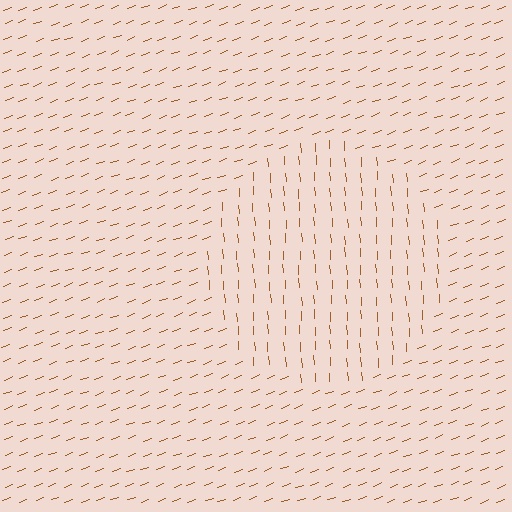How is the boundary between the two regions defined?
The boundary is defined purely by a change in line orientation (approximately 73 degrees difference). All lines are the same color and thickness.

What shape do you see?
I see a circle.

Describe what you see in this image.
The image is filled with small brown line segments. A circle region in the image has lines oriented differently from the surrounding lines, creating a visible texture boundary.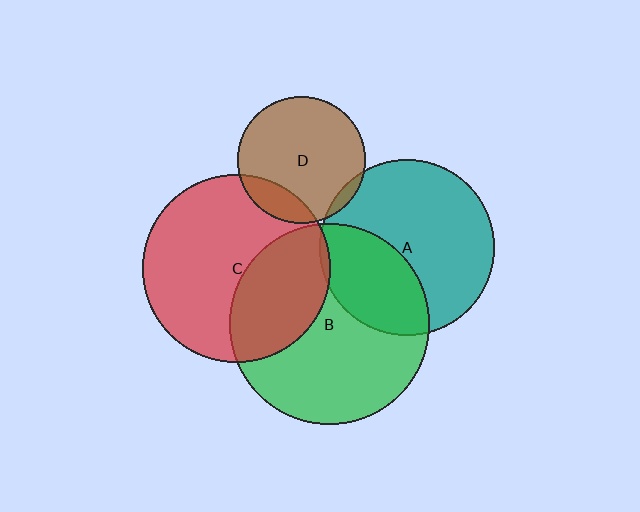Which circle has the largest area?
Circle B (green).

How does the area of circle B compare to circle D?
Approximately 2.5 times.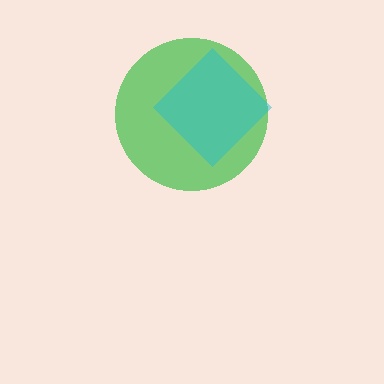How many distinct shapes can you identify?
There are 2 distinct shapes: a green circle, a cyan diamond.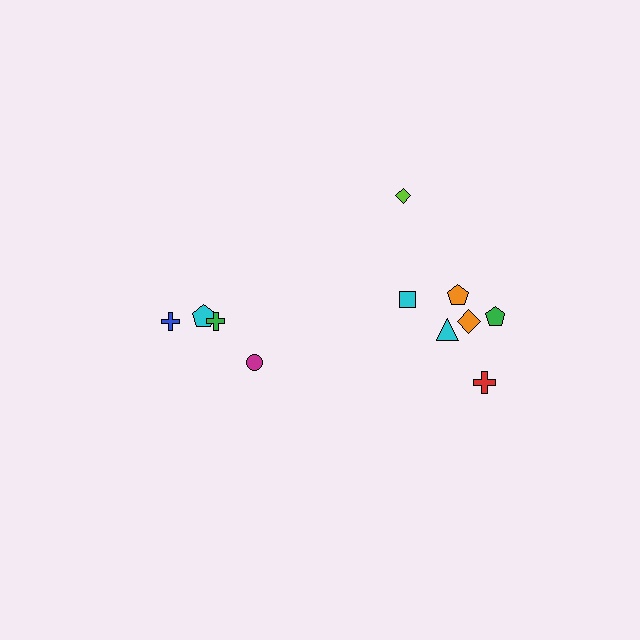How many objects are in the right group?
There are 7 objects.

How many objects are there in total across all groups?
There are 11 objects.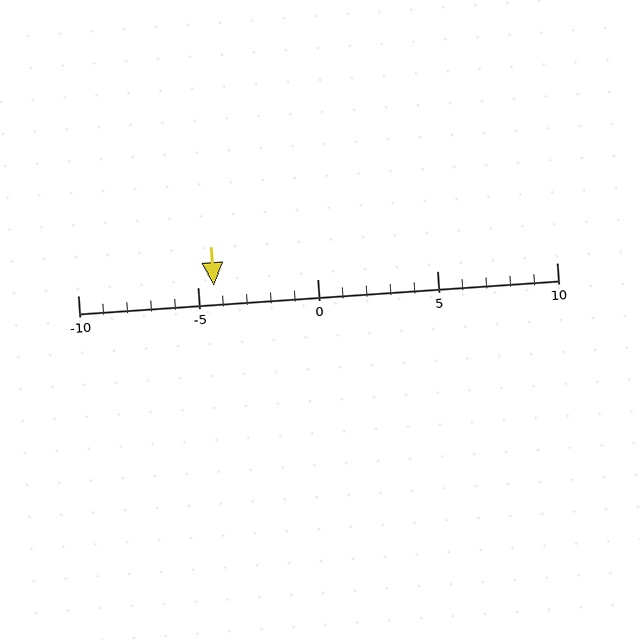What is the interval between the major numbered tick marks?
The major tick marks are spaced 5 units apart.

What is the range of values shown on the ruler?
The ruler shows values from -10 to 10.